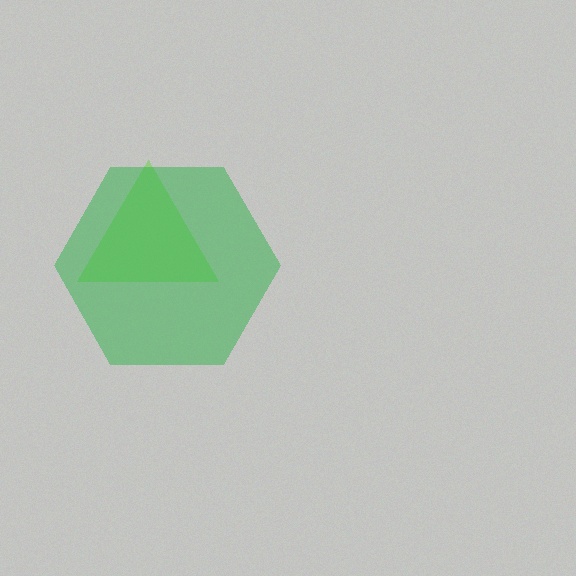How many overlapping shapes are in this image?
There are 2 overlapping shapes in the image.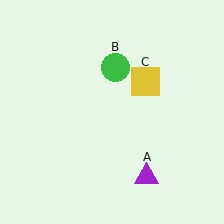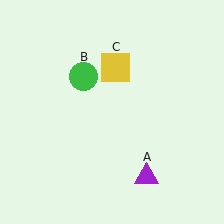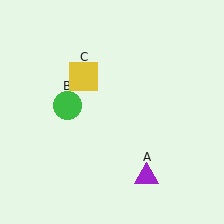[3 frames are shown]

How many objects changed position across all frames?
2 objects changed position: green circle (object B), yellow square (object C).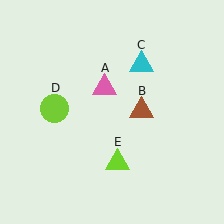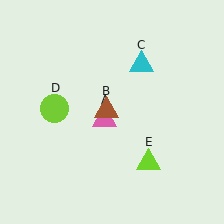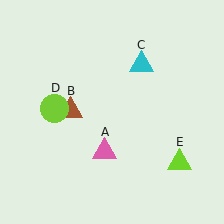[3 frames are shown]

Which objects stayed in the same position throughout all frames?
Cyan triangle (object C) and lime circle (object D) remained stationary.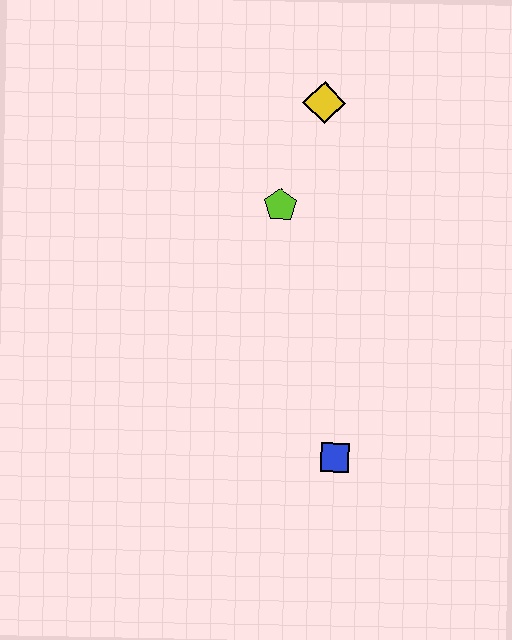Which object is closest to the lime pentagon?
The yellow diamond is closest to the lime pentagon.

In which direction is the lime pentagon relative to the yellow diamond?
The lime pentagon is below the yellow diamond.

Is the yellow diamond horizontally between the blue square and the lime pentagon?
Yes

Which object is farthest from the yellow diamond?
The blue square is farthest from the yellow diamond.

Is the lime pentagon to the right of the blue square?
No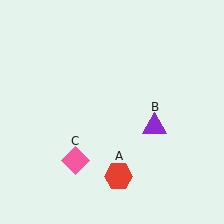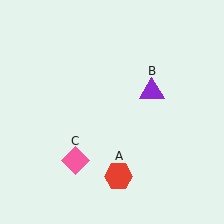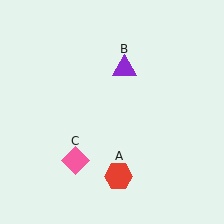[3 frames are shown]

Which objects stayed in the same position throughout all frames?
Red hexagon (object A) and pink diamond (object C) remained stationary.